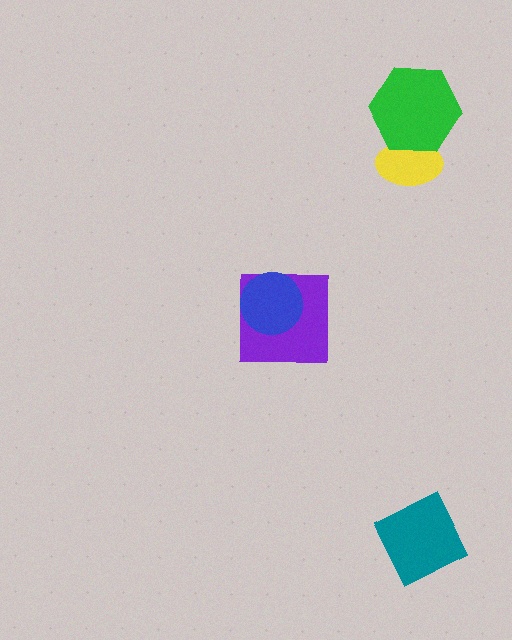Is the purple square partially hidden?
Yes, it is partially covered by another shape.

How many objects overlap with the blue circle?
1 object overlaps with the blue circle.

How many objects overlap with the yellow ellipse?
1 object overlaps with the yellow ellipse.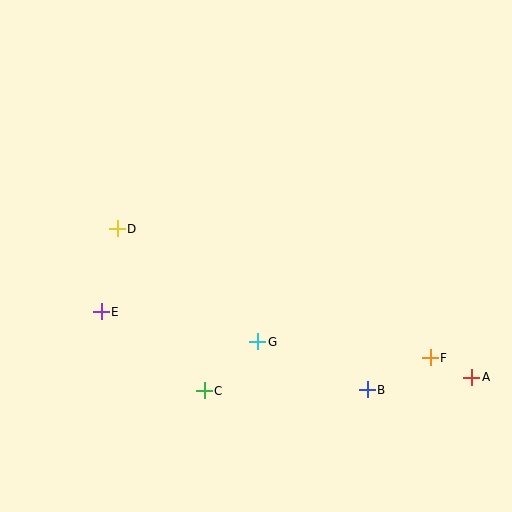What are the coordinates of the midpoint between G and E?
The midpoint between G and E is at (180, 327).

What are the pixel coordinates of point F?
Point F is at (430, 358).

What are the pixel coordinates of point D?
Point D is at (117, 229).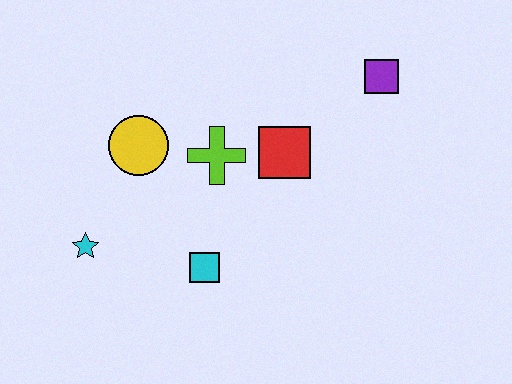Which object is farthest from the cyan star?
The purple square is farthest from the cyan star.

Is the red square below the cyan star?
No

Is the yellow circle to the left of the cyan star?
No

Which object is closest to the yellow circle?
The lime cross is closest to the yellow circle.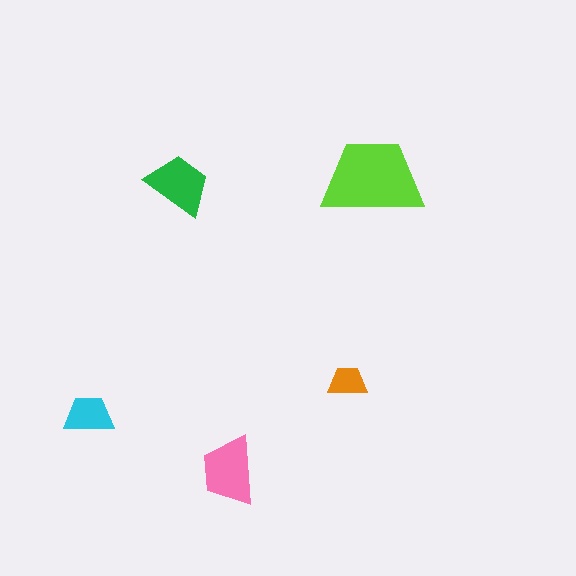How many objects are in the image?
There are 5 objects in the image.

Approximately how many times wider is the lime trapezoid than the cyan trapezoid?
About 2 times wider.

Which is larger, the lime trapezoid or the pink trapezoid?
The lime one.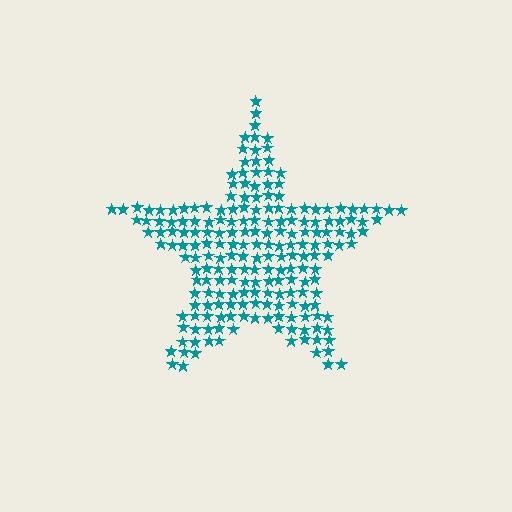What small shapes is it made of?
It is made of small stars.